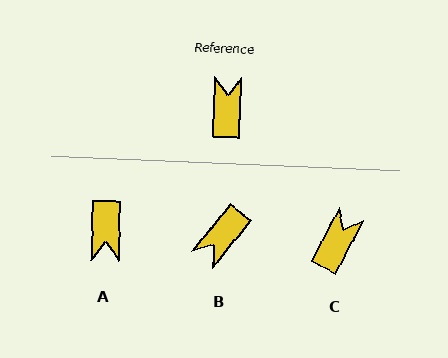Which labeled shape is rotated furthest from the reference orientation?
A, about 178 degrees away.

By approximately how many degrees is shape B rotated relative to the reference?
Approximately 144 degrees counter-clockwise.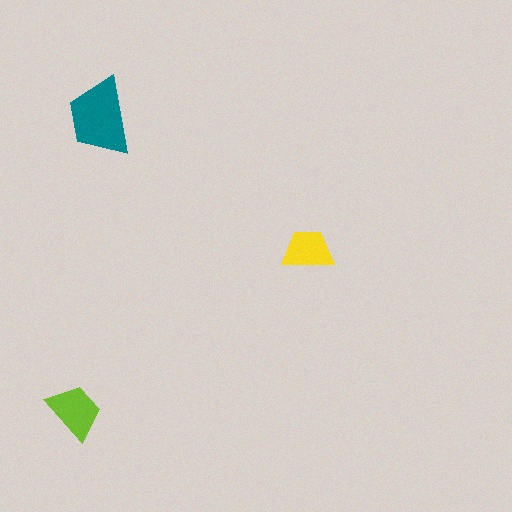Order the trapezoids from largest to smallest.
the teal one, the lime one, the yellow one.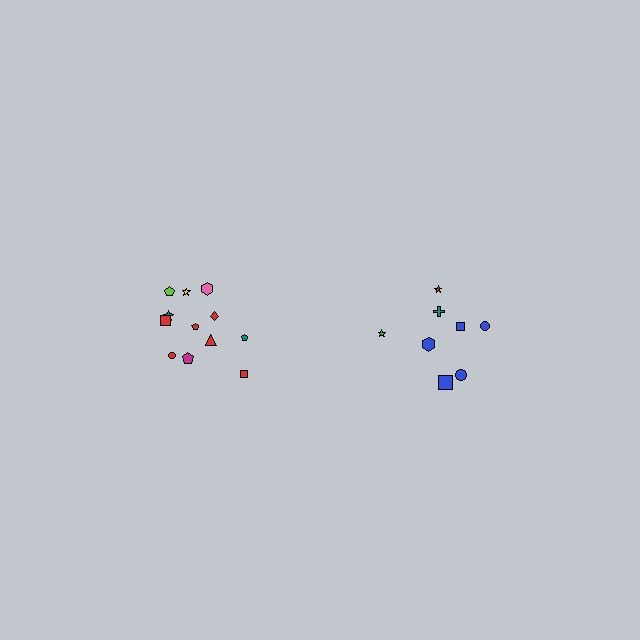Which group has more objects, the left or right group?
The left group.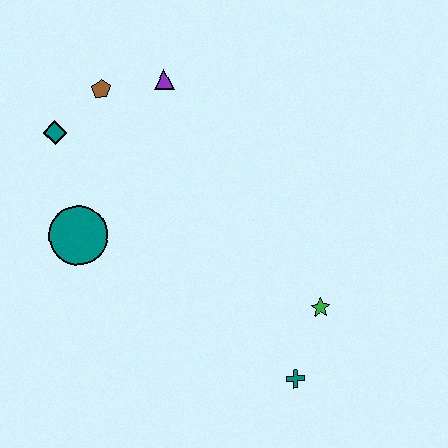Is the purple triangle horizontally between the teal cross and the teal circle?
Yes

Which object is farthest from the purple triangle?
The teal cross is farthest from the purple triangle.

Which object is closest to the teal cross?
The green star is closest to the teal cross.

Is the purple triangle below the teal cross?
No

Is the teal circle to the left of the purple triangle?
Yes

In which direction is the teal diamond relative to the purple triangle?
The teal diamond is to the left of the purple triangle.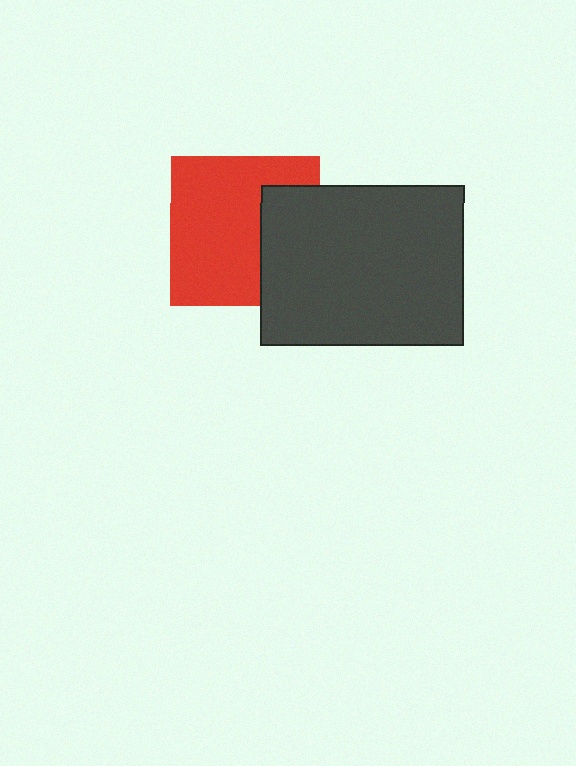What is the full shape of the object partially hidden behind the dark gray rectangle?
The partially hidden object is a red square.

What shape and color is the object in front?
The object in front is a dark gray rectangle.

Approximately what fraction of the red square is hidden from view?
Roughly 32% of the red square is hidden behind the dark gray rectangle.